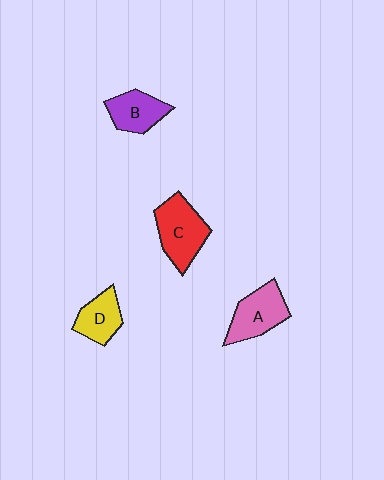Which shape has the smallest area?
Shape D (yellow).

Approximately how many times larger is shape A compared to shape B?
Approximately 1.2 times.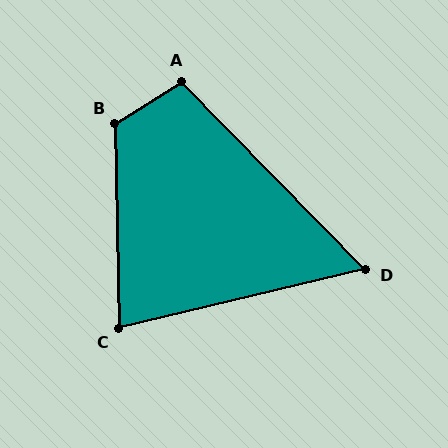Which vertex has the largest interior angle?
B, at approximately 121 degrees.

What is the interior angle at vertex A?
Approximately 102 degrees (obtuse).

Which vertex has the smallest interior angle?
D, at approximately 59 degrees.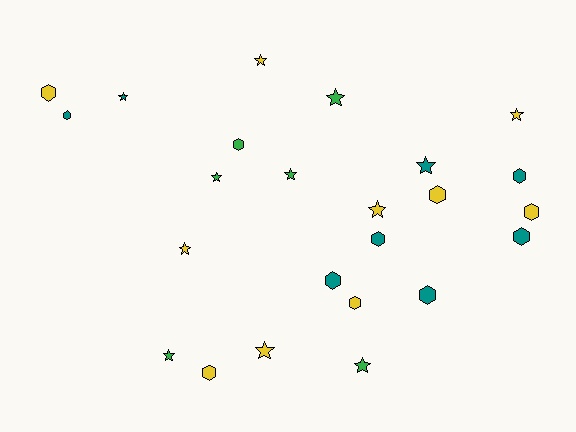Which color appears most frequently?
Yellow, with 10 objects.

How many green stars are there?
There are 5 green stars.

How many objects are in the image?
There are 24 objects.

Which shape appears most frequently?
Hexagon, with 12 objects.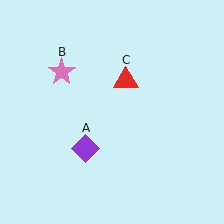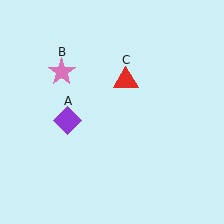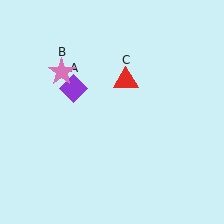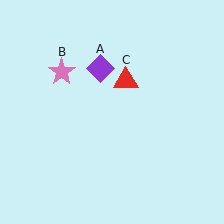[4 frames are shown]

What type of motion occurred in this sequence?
The purple diamond (object A) rotated clockwise around the center of the scene.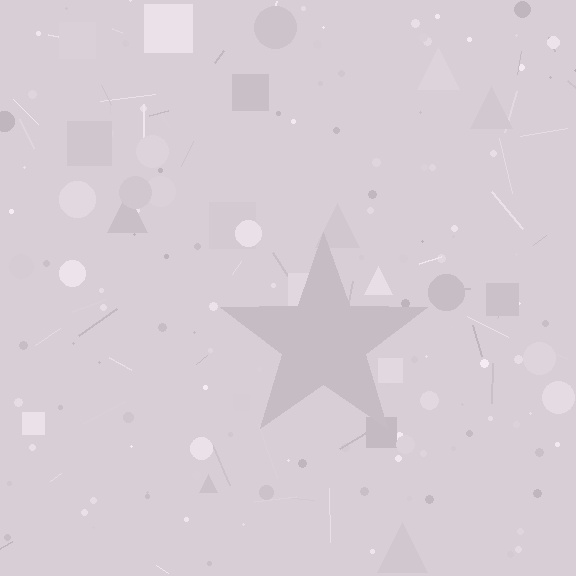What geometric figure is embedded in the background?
A star is embedded in the background.